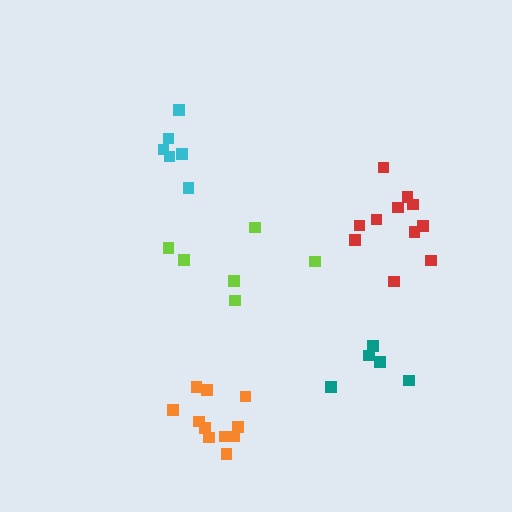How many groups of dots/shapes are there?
There are 5 groups.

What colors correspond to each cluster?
The clusters are colored: orange, red, teal, cyan, lime.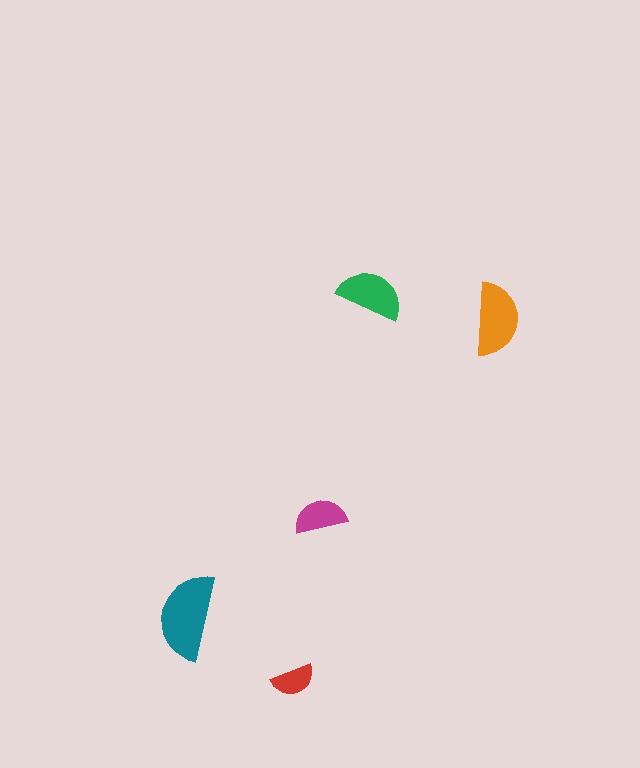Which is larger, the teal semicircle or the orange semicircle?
The teal one.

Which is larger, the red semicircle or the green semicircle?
The green one.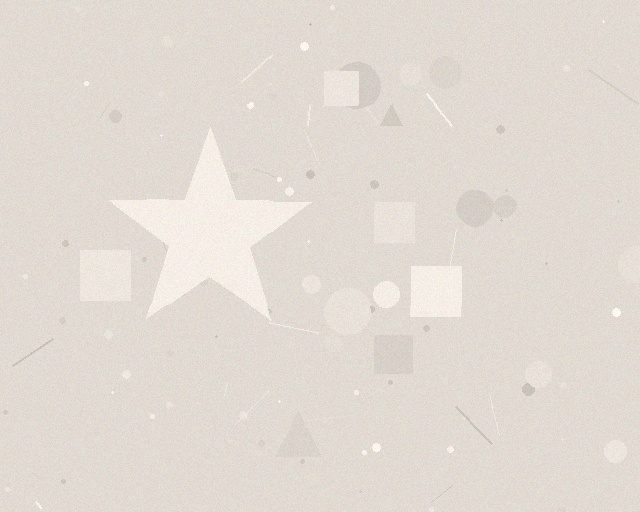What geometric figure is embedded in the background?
A star is embedded in the background.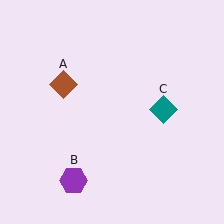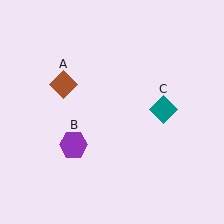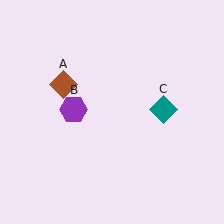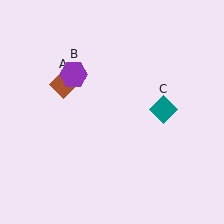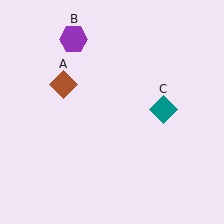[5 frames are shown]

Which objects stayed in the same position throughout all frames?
Brown diamond (object A) and teal diamond (object C) remained stationary.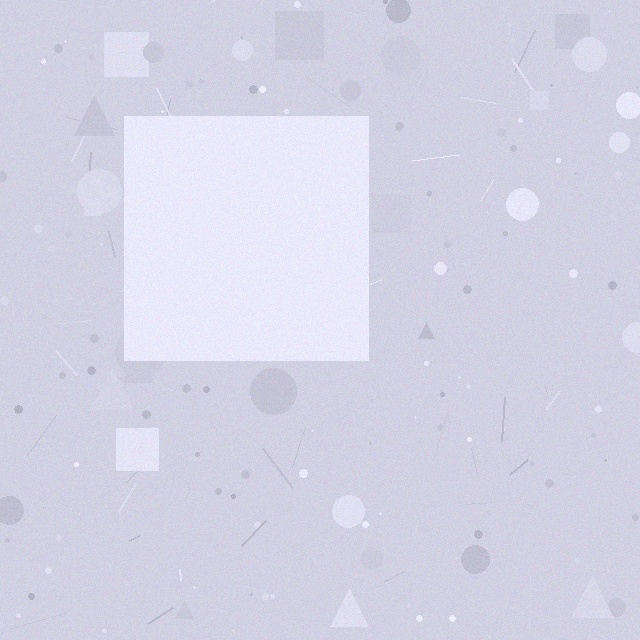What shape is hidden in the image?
A square is hidden in the image.